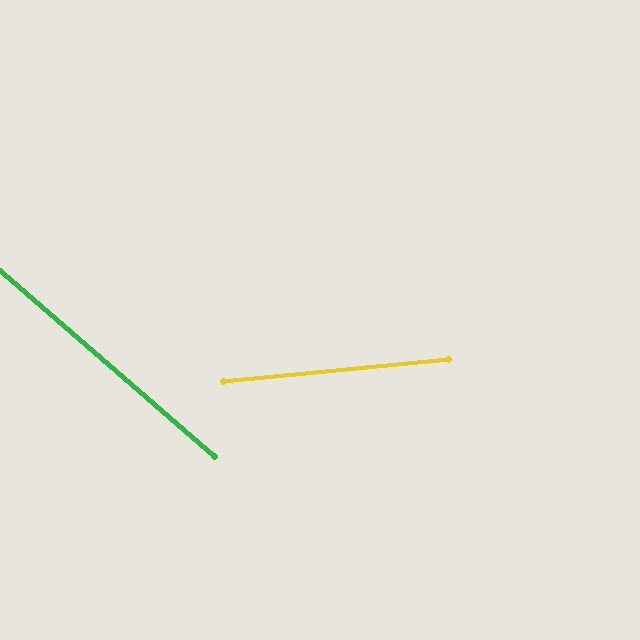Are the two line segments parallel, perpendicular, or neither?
Neither parallel nor perpendicular — they differ by about 46°.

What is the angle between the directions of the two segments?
Approximately 46 degrees.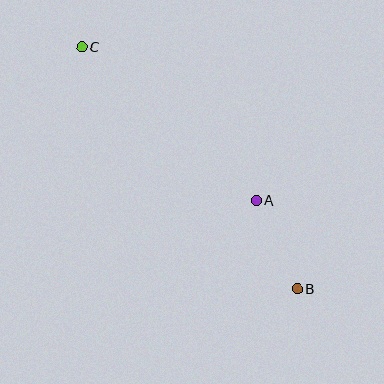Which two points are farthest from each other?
Points B and C are farthest from each other.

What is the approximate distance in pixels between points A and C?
The distance between A and C is approximately 232 pixels.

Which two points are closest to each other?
Points A and B are closest to each other.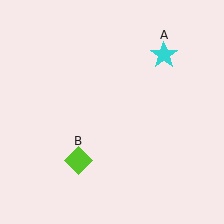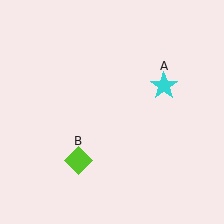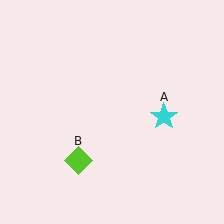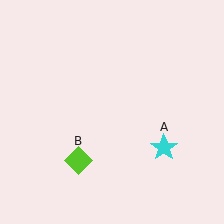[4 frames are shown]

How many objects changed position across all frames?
1 object changed position: cyan star (object A).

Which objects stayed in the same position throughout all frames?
Lime diamond (object B) remained stationary.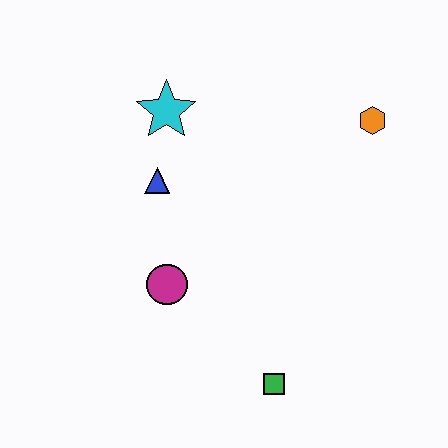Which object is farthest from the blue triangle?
The green square is farthest from the blue triangle.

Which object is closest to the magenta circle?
The blue triangle is closest to the magenta circle.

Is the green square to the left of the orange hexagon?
Yes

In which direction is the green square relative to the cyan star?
The green square is below the cyan star.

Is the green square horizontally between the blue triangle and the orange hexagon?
Yes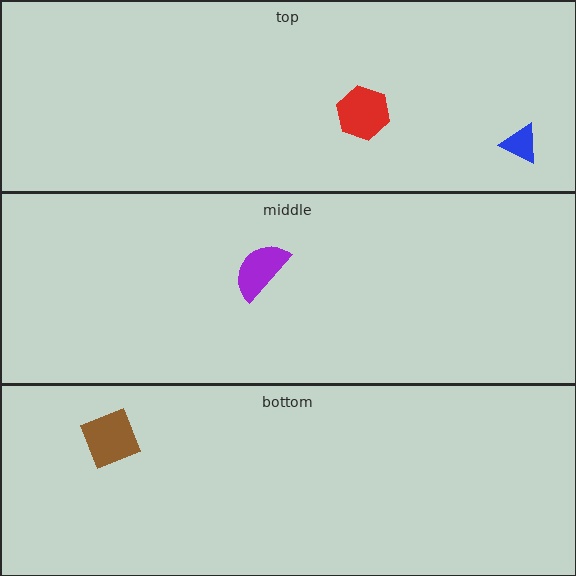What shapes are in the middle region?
The purple semicircle.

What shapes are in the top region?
The blue triangle, the red hexagon.